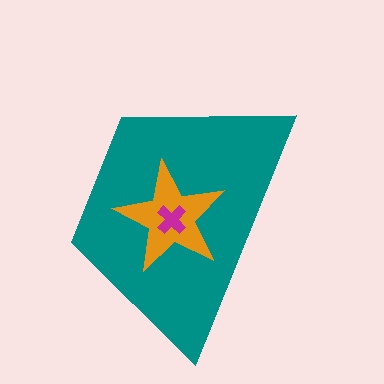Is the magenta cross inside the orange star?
Yes.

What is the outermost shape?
The teal trapezoid.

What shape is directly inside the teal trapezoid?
The orange star.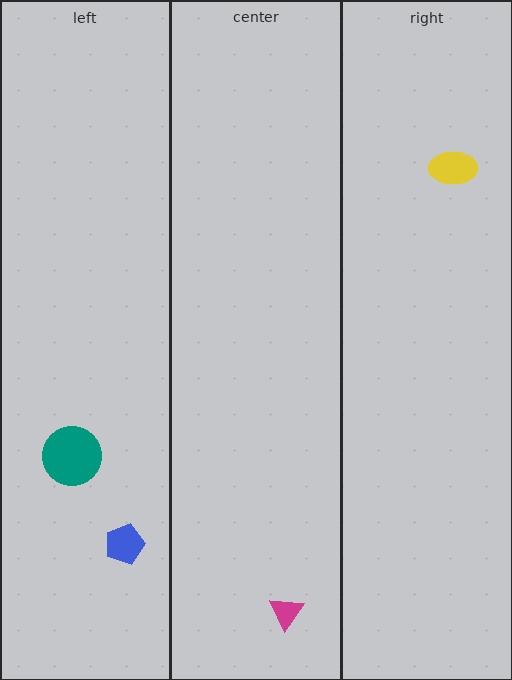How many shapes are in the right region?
1.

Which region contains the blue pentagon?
The left region.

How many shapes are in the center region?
1.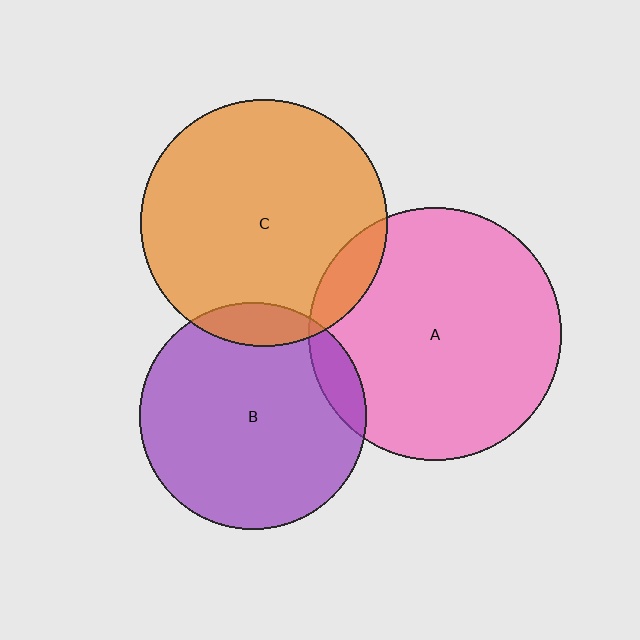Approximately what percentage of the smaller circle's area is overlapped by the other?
Approximately 10%.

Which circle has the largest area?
Circle A (pink).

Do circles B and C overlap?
Yes.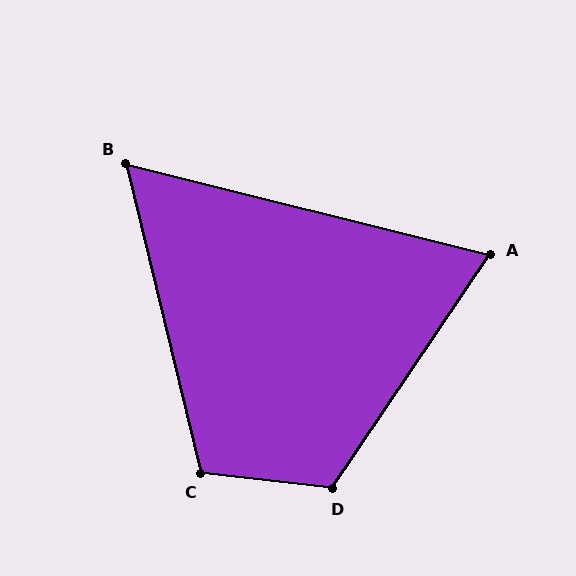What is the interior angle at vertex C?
Approximately 110 degrees (obtuse).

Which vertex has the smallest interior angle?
B, at approximately 62 degrees.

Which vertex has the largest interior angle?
D, at approximately 118 degrees.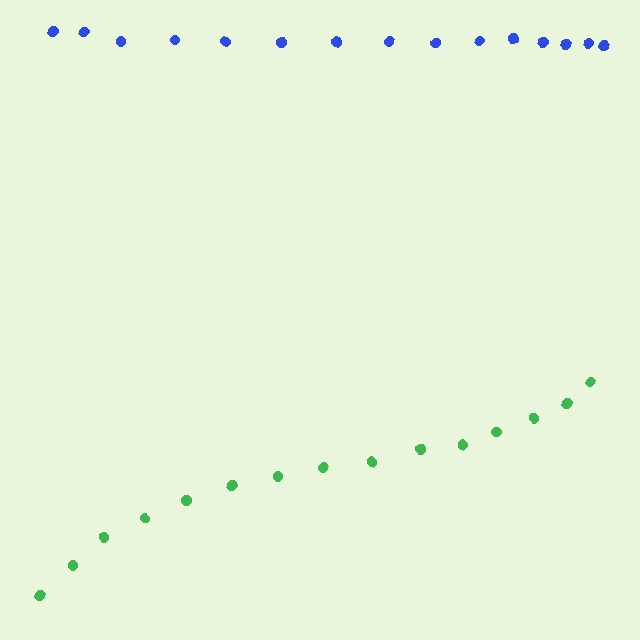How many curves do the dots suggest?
There are 2 distinct paths.